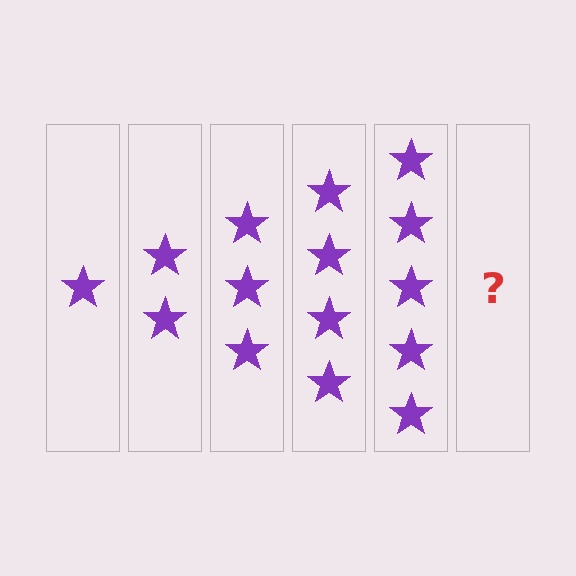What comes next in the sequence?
The next element should be 6 stars.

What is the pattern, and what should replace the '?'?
The pattern is that each step adds one more star. The '?' should be 6 stars.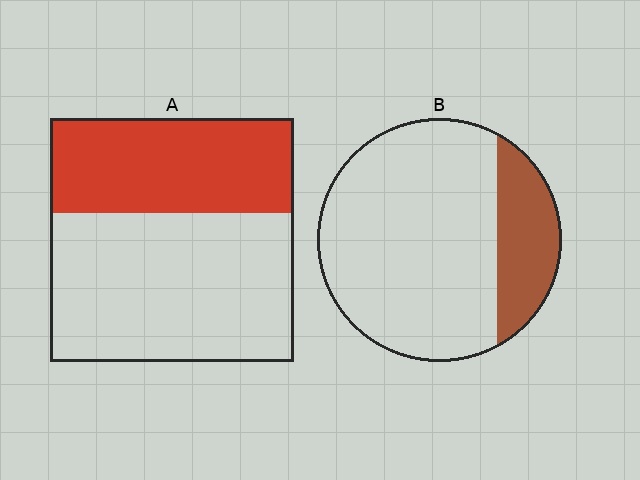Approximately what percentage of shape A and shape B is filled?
A is approximately 40% and B is approximately 20%.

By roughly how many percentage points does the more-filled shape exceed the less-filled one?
By roughly 20 percentage points (A over B).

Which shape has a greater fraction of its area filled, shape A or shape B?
Shape A.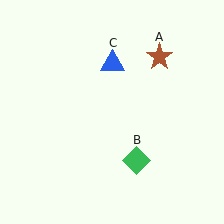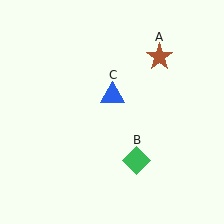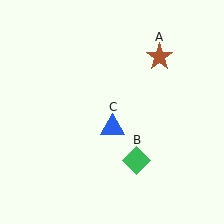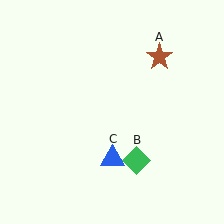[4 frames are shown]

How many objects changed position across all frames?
1 object changed position: blue triangle (object C).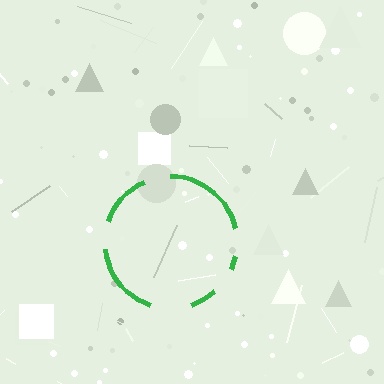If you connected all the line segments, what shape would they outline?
They would outline a circle.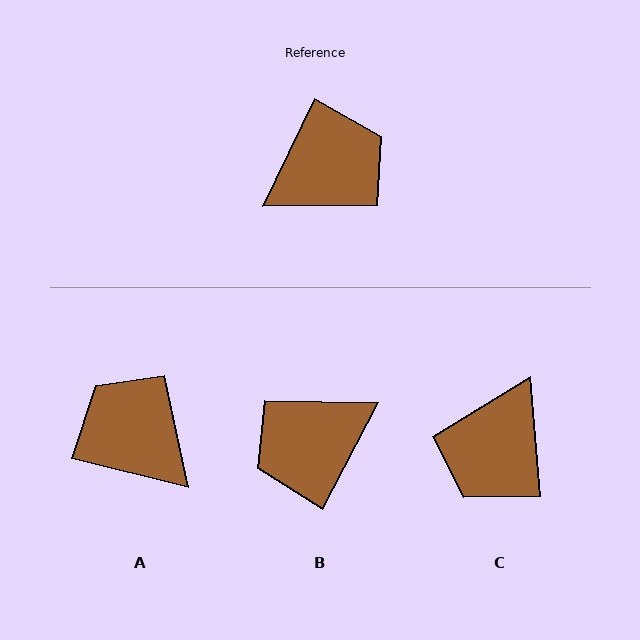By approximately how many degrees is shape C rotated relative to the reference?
Approximately 149 degrees clockwise.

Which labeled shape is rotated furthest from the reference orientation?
B, about 178 degrees away.